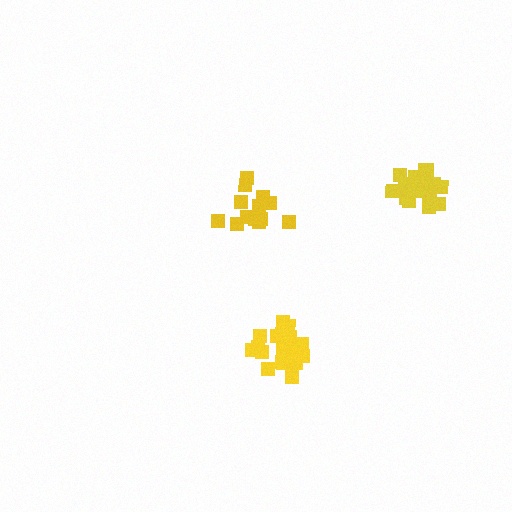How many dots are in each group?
Group 1: 13 dots, Group 2: 18 dots, Group 3: 19 dots (50 total).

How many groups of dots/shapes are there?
There are 3 groups.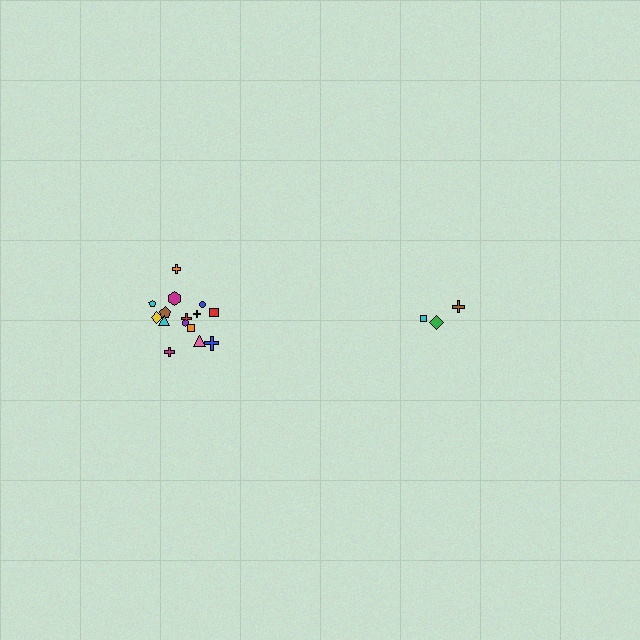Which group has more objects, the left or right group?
The left group.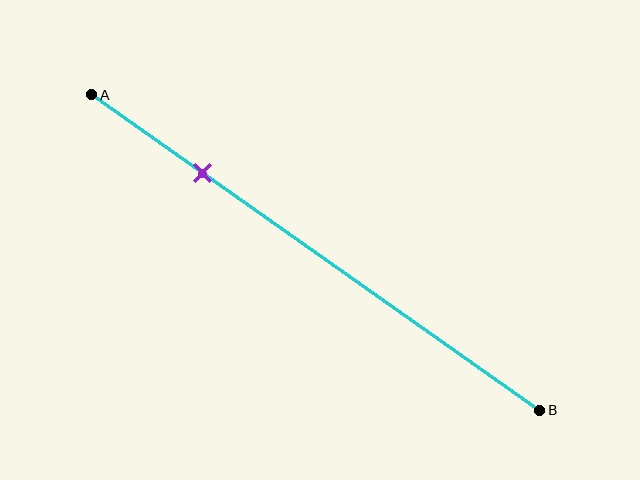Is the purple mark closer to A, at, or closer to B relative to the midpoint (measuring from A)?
The purple mark is closer to point A than the midpoint of segment AB.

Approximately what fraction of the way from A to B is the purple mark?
The purple mark is approximately 25% of the way from A to B.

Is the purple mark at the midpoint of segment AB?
No, the mark is at about 25% from A, not at the 50% midpoint.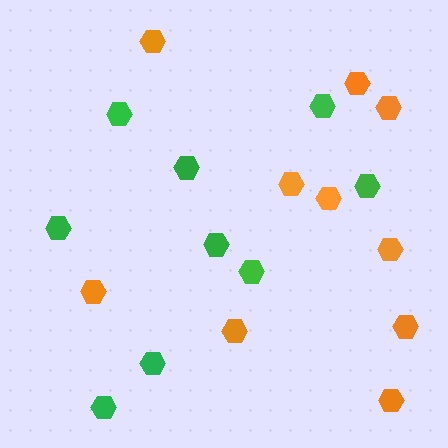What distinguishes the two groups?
There are 2 groups: one group of green hexagons (9) and one group of orange hexagons (10).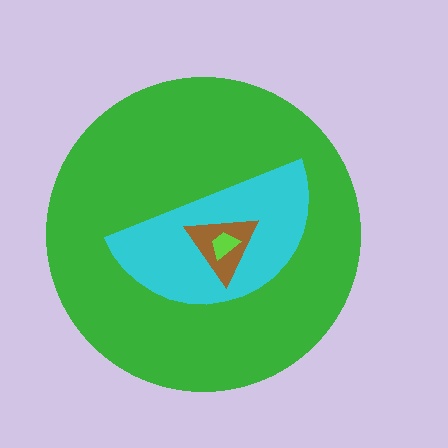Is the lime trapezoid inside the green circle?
Yes.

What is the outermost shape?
The green circle.